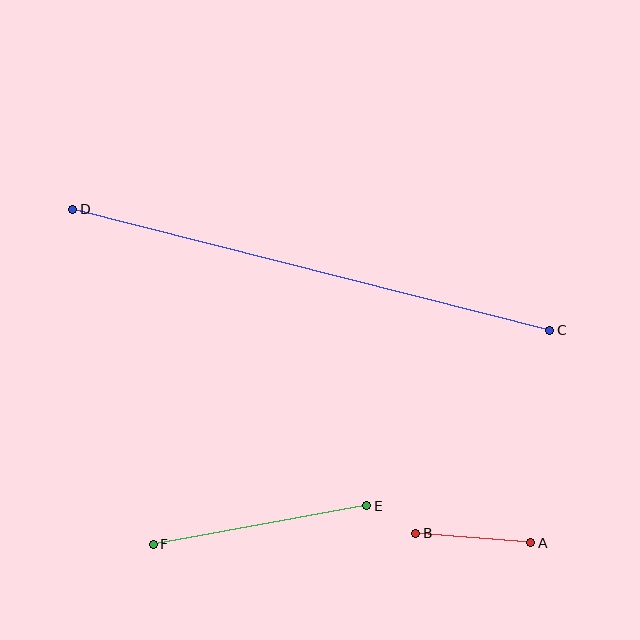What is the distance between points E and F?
The distance is approximately 217 pixels.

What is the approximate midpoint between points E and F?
The midpoint is at approximately (260, 525) pixels.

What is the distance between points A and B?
The distance is approximately 115 pixels.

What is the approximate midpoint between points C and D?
The midpoint is at approximately (311, 270) pixels.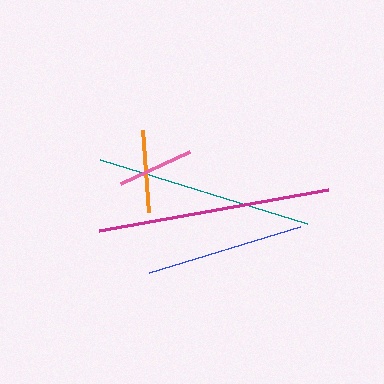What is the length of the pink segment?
The pink segment is approximately 76 pixels long.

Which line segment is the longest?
The magenta line is the longest at approximately 233 pixels.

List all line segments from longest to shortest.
From longest to shortest: magenta, teal, blue, orange, pink.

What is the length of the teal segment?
The teal segment is approximately 216 pixels long.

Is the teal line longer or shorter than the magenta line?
The magenta line is longer than the teal line.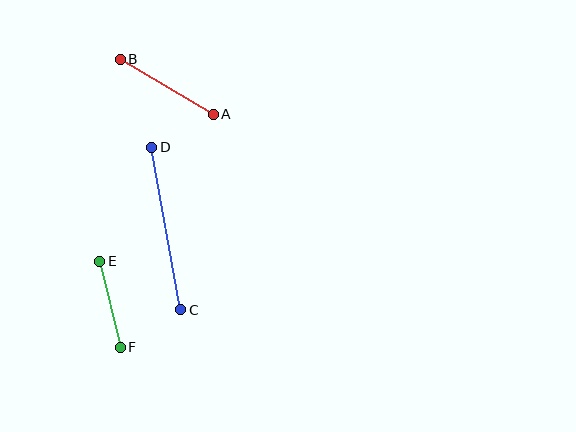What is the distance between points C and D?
The distance is approximately 165 pixels.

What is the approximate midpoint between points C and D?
The midpoint is at approximately (166, 228) pixels.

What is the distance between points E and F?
The distance is approximately 89 pixels.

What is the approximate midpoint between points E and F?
The midpoint is at approximately (110, 304) pixels.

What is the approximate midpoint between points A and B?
The midpoint is at approximately (167, 87) pixels.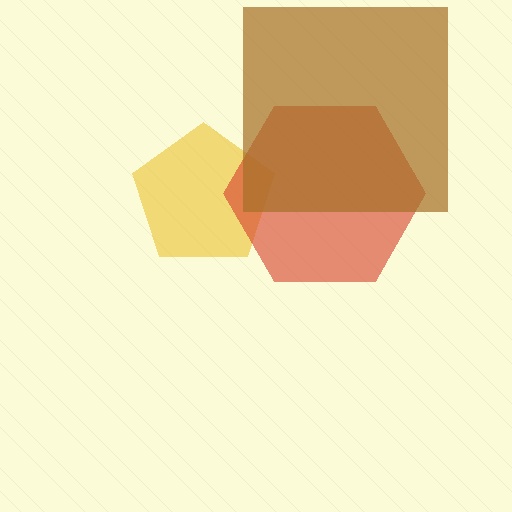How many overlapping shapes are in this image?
There are 3 overlapping shapes in the image.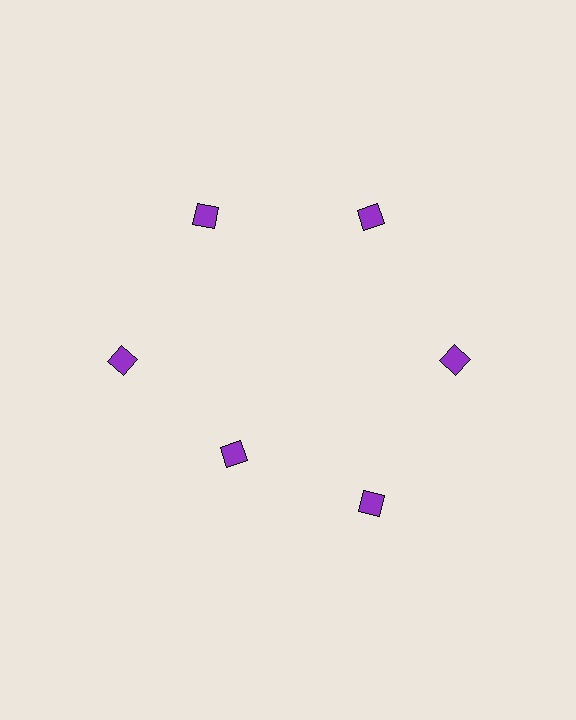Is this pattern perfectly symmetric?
No. The 6 purple diamonds are arranged in a ring, but one element near the 7 o'clock position is pulled inward toward the center, breaking the 6-fold rotational symmetry.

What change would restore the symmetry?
The symmetry would be restored by moving it outward, back onto the ring so that all 6 diamonds sit at equal angles and equal distance from the center.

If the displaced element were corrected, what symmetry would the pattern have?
It would have 6-fold rotational symmetry — the pattern would map onto itself every 60 degrees.